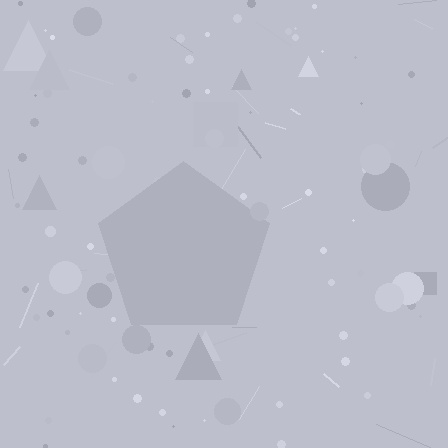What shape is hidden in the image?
A pentagon is hidden in the image.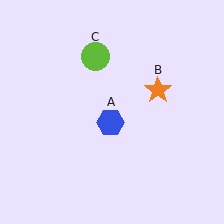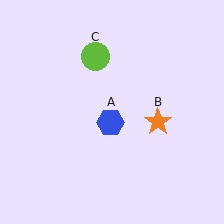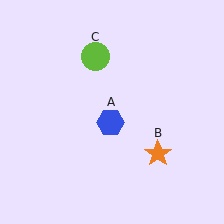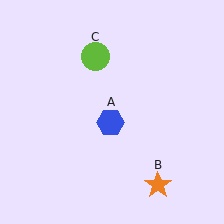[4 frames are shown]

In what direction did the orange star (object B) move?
The orange star (object B) moved down.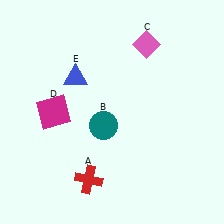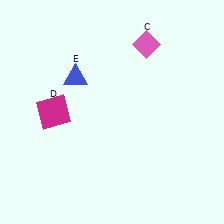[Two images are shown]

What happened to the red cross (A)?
The red cross (A) was removed in Image 2. It was in the bottom-left area of Image 1.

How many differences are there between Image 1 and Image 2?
There are 2 differences between the two images.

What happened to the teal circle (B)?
The teal circle (B) was removed in Image 2. It was in the bottom-left area of Image 1.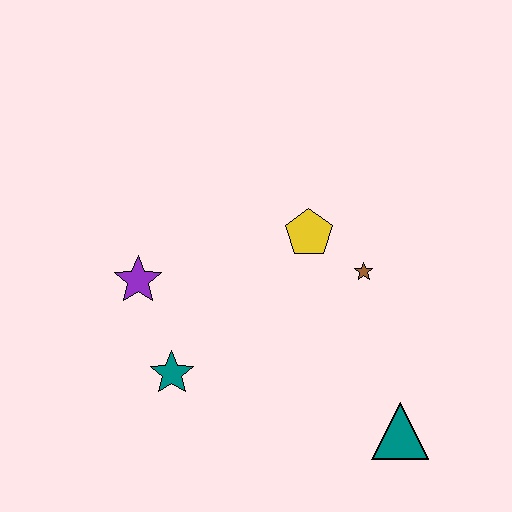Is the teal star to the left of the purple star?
No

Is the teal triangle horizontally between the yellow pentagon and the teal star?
No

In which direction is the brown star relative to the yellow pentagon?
The brown star is to the right of the yellow pentagon.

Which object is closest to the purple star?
The teal star is closest to the purple star.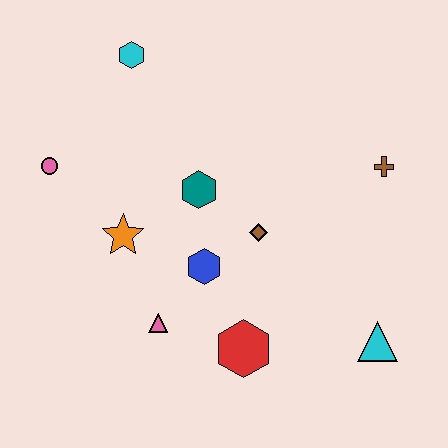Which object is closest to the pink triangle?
The blue hexagon is closest to the pink triangle.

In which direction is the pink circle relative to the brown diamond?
The pink circle is to the left of the brown diamond.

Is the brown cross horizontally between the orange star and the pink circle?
No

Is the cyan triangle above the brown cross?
No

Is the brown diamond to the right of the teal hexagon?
Yes